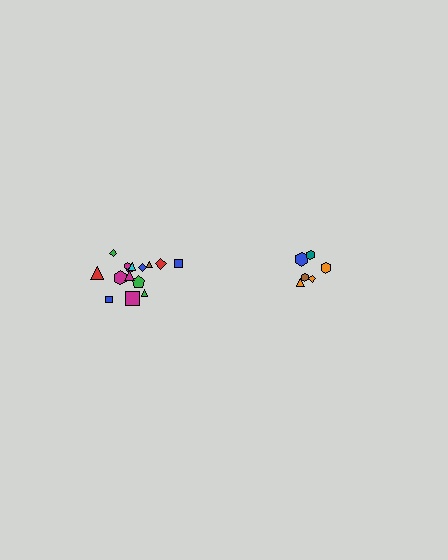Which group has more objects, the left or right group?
The left group.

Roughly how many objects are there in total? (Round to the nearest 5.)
Roughly 20 objects in total.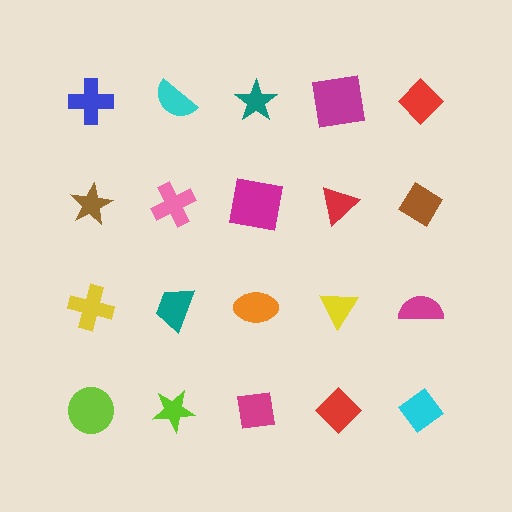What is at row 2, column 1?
A brown star.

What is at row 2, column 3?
A magenta square.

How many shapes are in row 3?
5 shapes.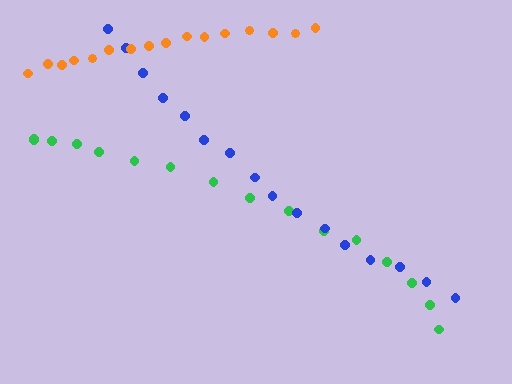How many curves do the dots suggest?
There are 3 distinct paths.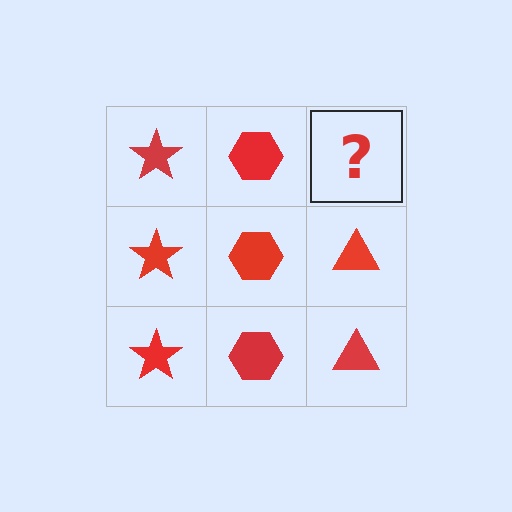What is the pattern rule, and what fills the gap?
The rule is that each column has a consistent shape. The gap should be filled with a red triangle.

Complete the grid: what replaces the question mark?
The question mark should be replaced with a red triangle.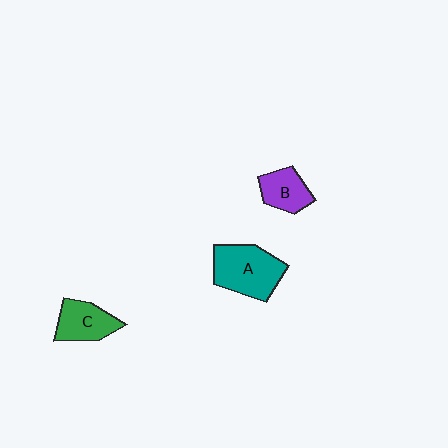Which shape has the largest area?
Shape A (teal).